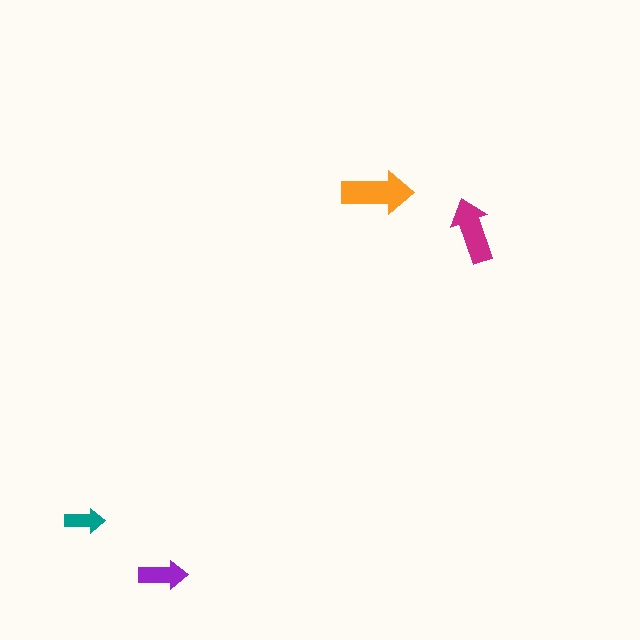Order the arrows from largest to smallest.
the orange one, the magenta one, the purple one, the teal one.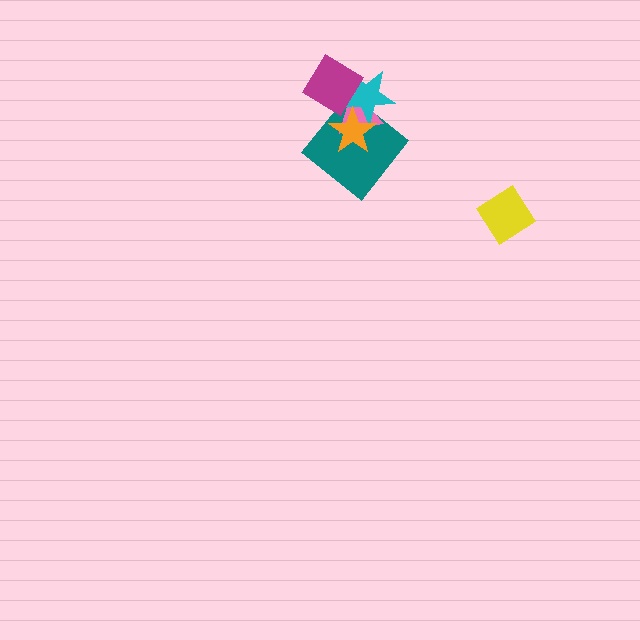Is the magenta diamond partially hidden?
Yes, it is partially covered by another shape.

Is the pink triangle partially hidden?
Yes, it is partially covered by another shape.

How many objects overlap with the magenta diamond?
3 objects overlap with the magenta diamond.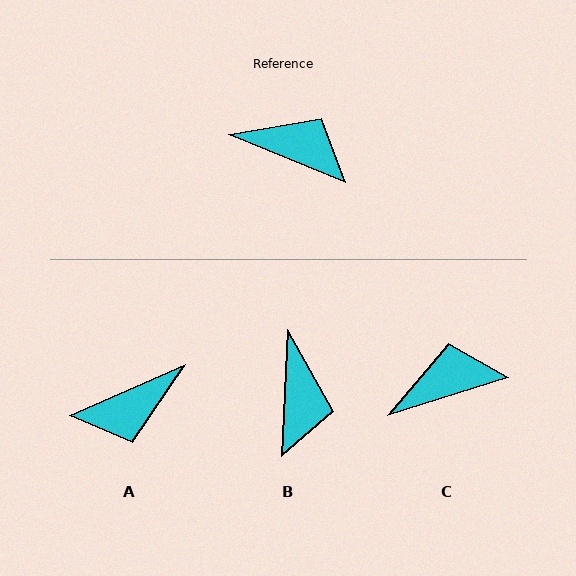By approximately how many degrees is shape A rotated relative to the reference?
Approximately 134 degrees clockwise.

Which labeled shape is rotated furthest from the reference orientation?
A, about 134 degrees away.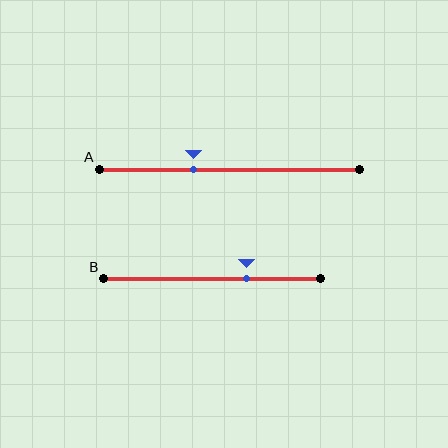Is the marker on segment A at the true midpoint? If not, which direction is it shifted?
No, the marker on segment A is shifted to the left by about 14% of the segment length.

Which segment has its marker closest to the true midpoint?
Segment A has its marker closest to the true midpoint.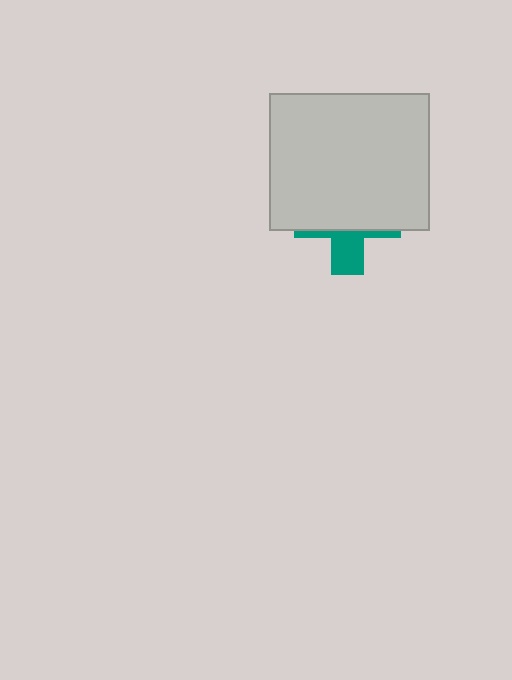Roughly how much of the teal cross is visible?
A small part of it is visible (roughly 32%).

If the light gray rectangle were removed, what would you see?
You would see the complete teal cross.